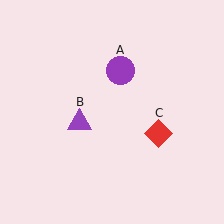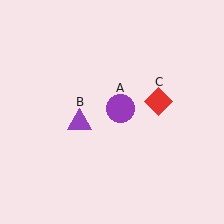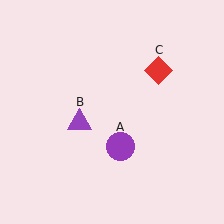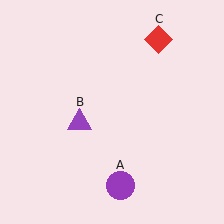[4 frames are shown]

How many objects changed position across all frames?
2 objects changed position: purple circle (object A), red diamond (object C).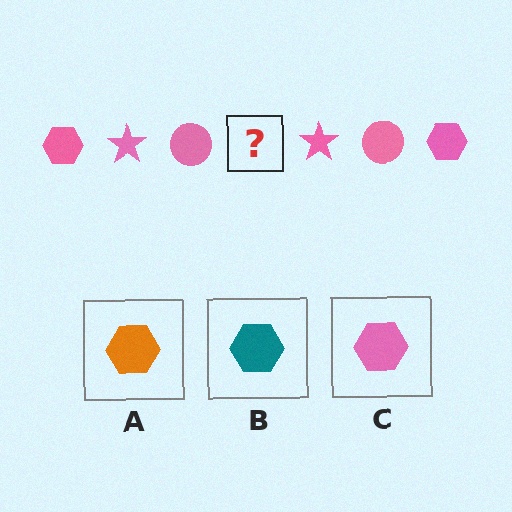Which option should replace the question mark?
Option C.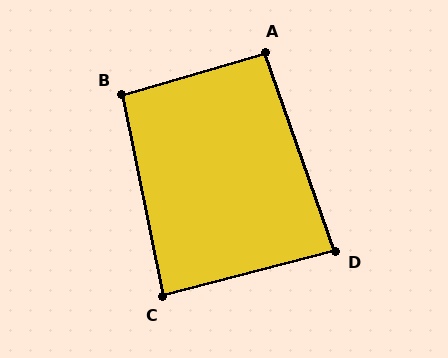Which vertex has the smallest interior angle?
D, at approximately 85 degrees.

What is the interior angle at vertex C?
Approximately 87 degrees (approximately right).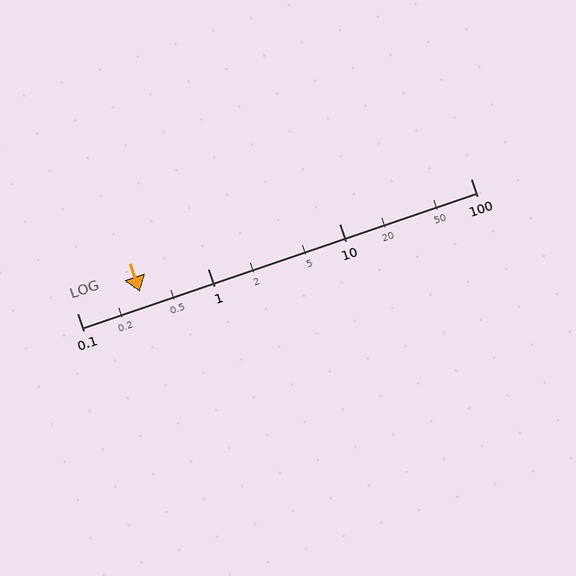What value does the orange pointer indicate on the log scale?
The pointer indicates approximately 0.3.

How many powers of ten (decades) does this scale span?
The scale spans 3 decades, from 0.1 to 100.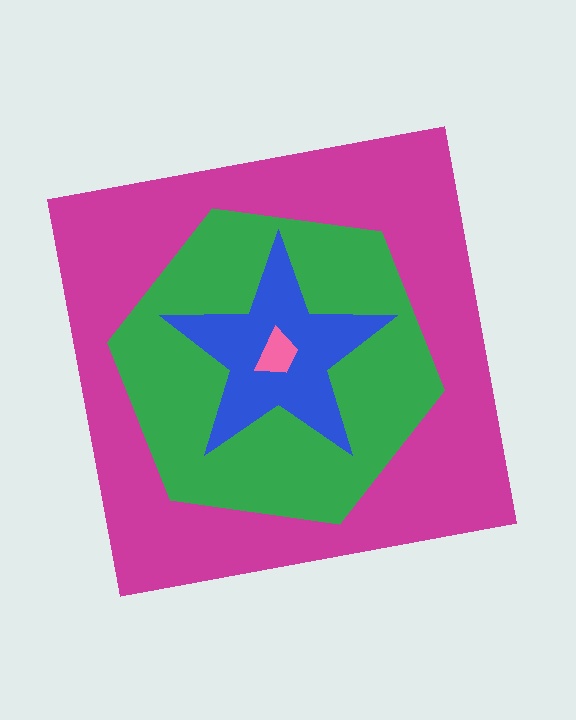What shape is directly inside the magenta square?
The green hexagon.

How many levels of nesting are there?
4.